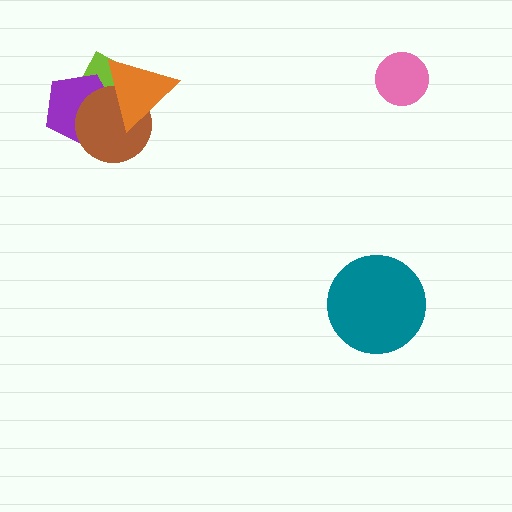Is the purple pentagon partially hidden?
Yes, it is partially covered by another shape.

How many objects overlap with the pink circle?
0 objects overlap with the pink circle.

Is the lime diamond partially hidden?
Yes, it is partially covered by another shape.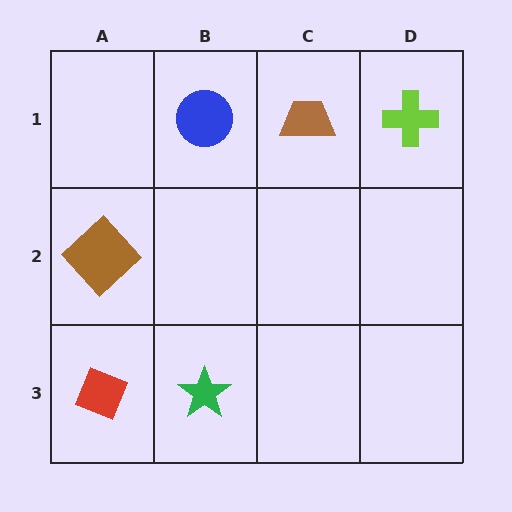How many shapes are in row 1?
3 shapes.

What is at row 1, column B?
A blue circle.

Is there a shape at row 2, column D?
No, that cell is empty.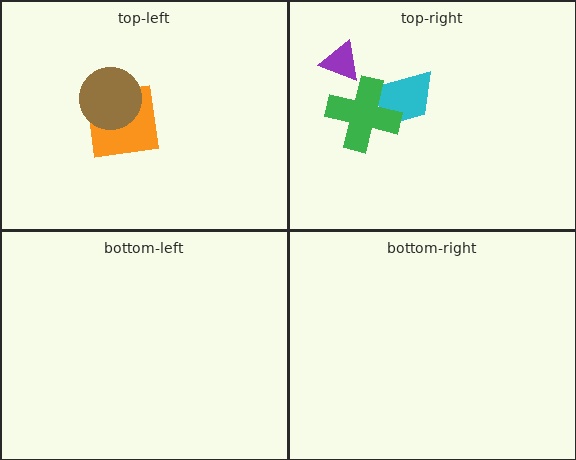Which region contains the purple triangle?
The top-right region.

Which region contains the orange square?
The top-left region.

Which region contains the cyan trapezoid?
The top-right region.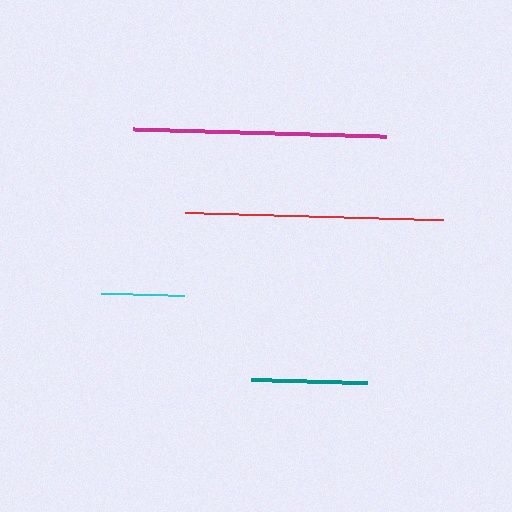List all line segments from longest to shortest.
From longest to shortest: red, magenta, teal, cyan.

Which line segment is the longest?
The red line is the longest at approximately 258 pixels.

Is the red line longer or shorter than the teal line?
The red line is longer than the teal line.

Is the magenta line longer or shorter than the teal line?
The magenta line is longer than the teal line.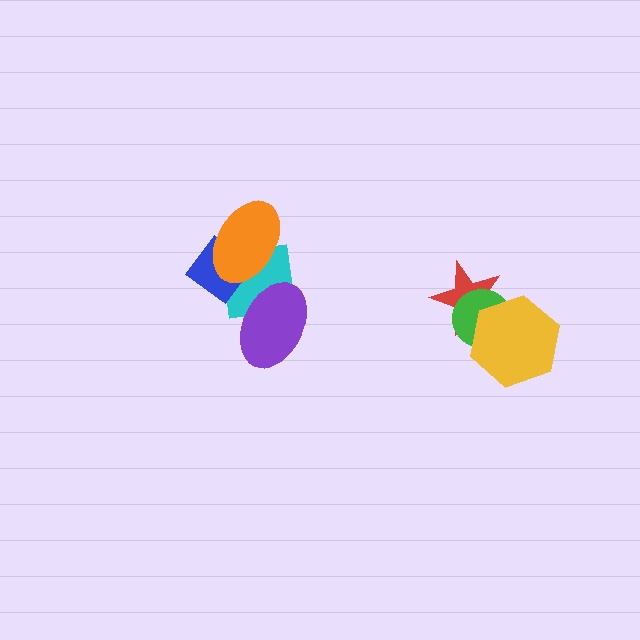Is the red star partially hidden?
Yes, it is partially covered by another shape.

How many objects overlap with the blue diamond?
2 objects overlap with the blue diamond.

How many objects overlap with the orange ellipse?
2 objects overlap with the orange ellipse.